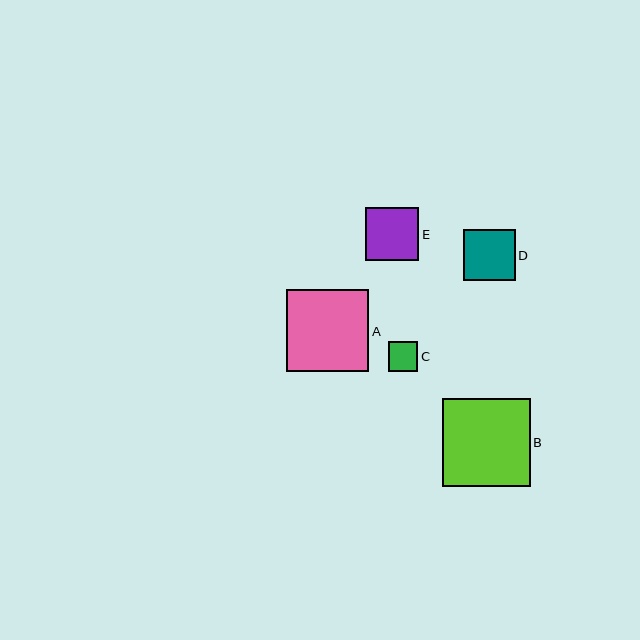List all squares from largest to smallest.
From largest to smallest: B, A, E, D, C.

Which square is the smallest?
Square C is the smallest with a size of approximately 29 pixels.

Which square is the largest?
Square B is the largest with a size of approximately 87 pixels.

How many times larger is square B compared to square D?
Square B is approximately 1.7 times the size of square D.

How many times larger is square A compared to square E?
Square A is approximately 1.6 times the size of square E.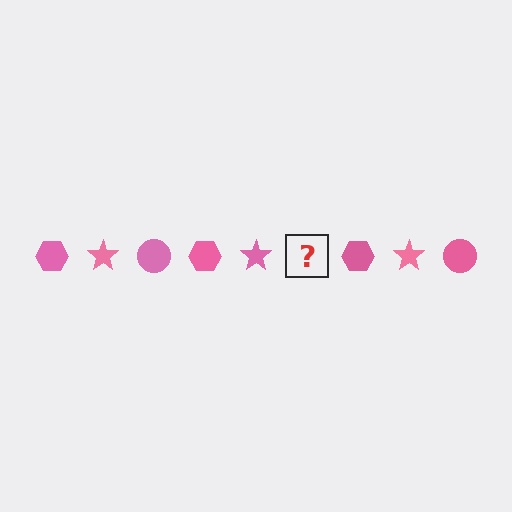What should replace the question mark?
The question mark should be replaced with a pink circle.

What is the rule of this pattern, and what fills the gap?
The rule is that the pattern cycles through hexagon, star, circle shapes in pink. The gap should be filled with a pink circle.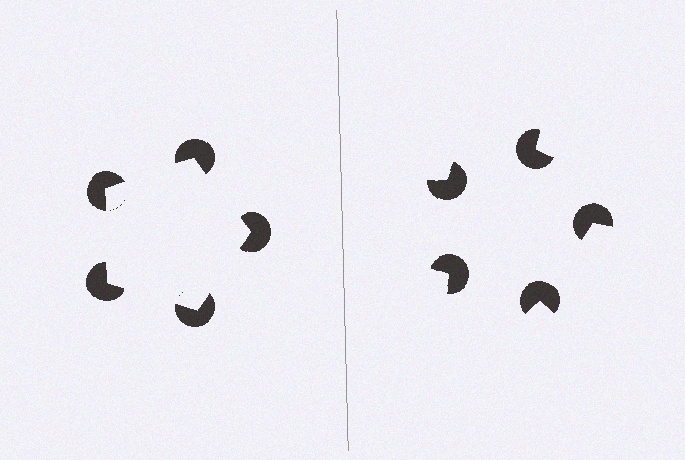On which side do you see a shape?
An illusory pentagon appears on the left side. On the right side the wedge cuts are rotated, so no coherent shape forms.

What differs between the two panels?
The pac-man discs are positioned identically on both sides; only the wedge orientations differ. On the left they align to a pentagon; on the right they are misaligned.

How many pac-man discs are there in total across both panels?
10 — 5 on each side.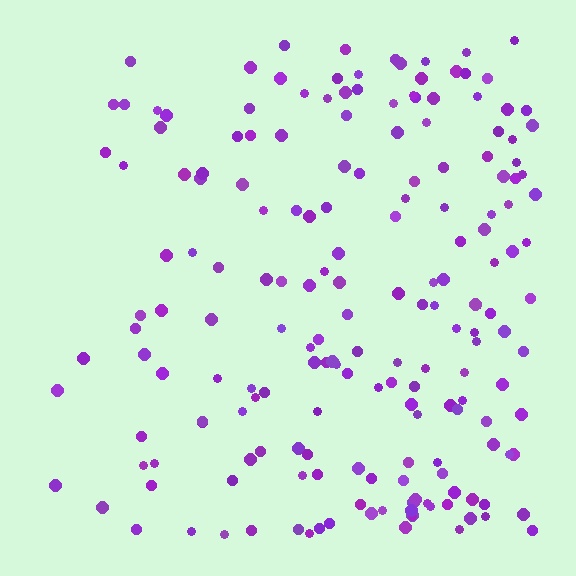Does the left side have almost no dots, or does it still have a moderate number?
Still a moderate number, just noticeably fewer than the right.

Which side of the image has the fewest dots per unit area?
The left.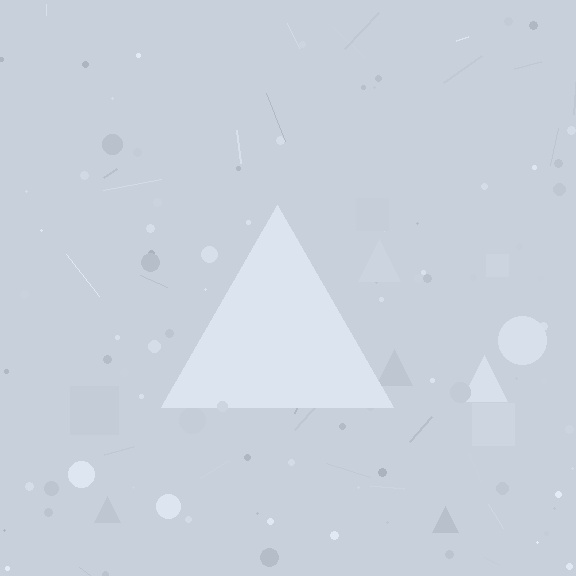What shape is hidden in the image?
A triangle is hidden in the image.